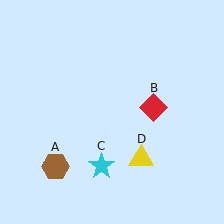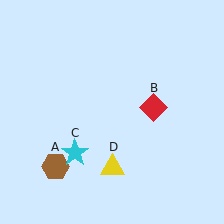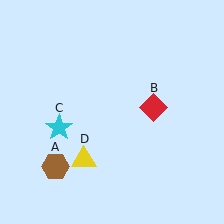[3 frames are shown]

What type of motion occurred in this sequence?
The cyan star (object C), yellow triangle (object D) rotated clockwise around the center of the scene.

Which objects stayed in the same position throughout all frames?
Brown hexagon (object A) and red diamond (object B) remained stationary.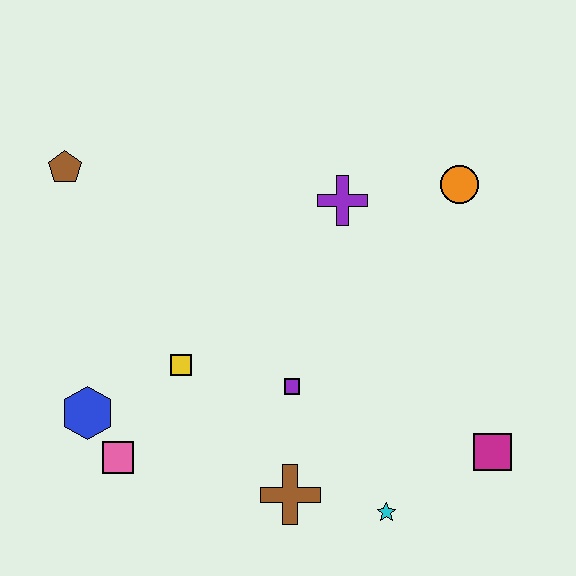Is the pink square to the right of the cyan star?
No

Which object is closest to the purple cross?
The orange circle is closest to the purple cross.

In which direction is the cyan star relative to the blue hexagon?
The cyan star is to the right of the blue hexagon.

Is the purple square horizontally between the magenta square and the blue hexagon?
Yes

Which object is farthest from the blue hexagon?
The orange circle is farthest from the blue hexagon.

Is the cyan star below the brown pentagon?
Yes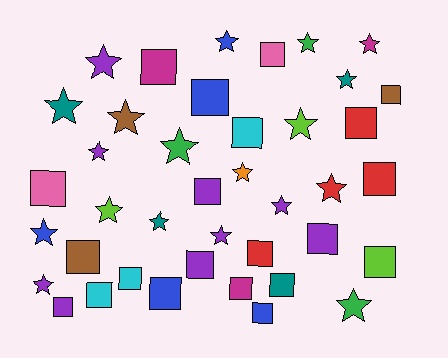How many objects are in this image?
There are 40 objects.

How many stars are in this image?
There are 19 stars.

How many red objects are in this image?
There are 4 red objects.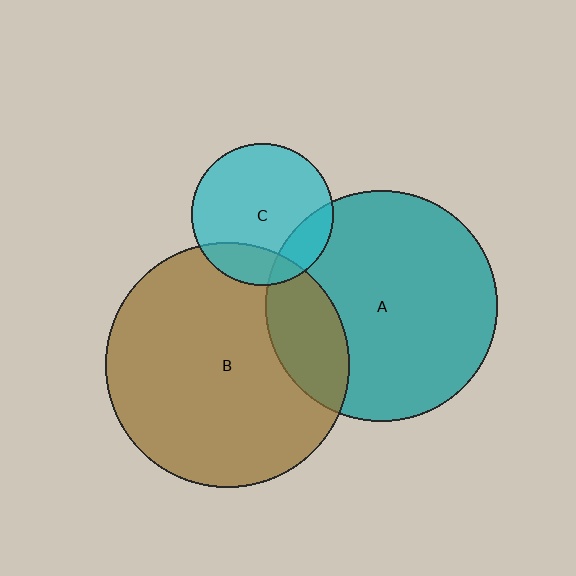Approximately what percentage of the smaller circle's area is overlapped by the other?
Approximately 20%.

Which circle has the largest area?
Circle B (brown).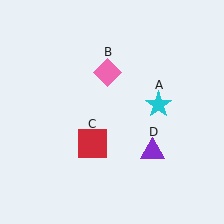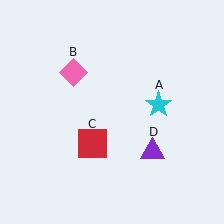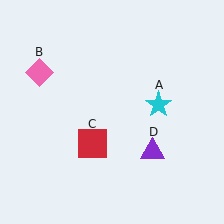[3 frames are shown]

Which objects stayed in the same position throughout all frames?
Cyan star (object A) and red square (object C) and purple triangle (object D) remained stationary.